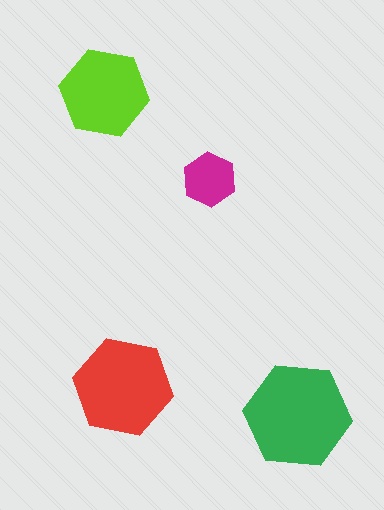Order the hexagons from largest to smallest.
the green one, the red one, the lime one, the magenta one.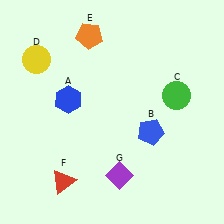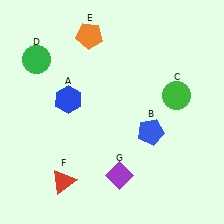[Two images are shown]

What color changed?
The circle (D) changed from yellow in Image 1 to green in Image 2.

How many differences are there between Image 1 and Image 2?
There is 1 difference between the two images.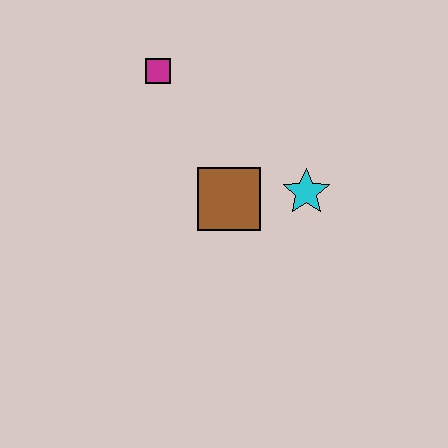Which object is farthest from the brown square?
The magenta square is farthest from the brown square.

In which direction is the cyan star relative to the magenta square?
The cyan star is to the right of the magenta square.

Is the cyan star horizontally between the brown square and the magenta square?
No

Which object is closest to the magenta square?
The brown square is closest to the magenta square.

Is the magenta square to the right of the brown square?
No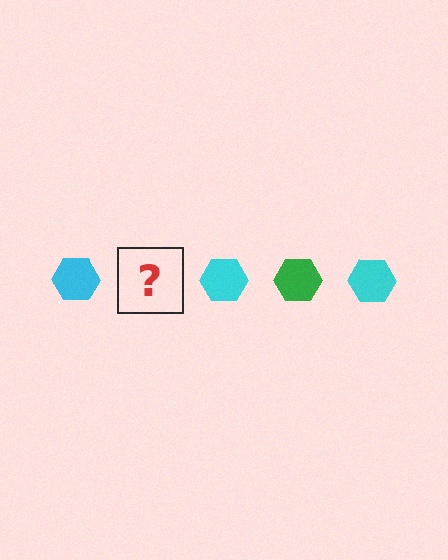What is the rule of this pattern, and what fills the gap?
The rule is that the pattern cycles through cyan, green hexagons. The gap should be filled with a green hexagon.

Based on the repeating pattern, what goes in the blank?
The blank should be a green hexagon.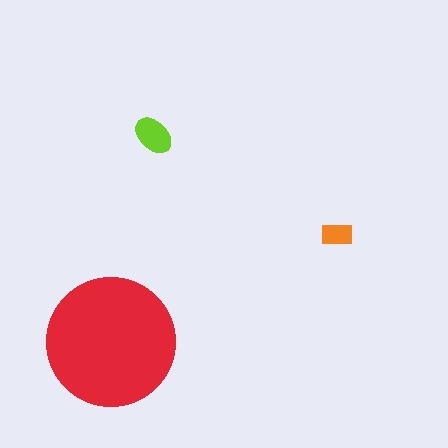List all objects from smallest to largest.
The orange rectangle, the lime ellipse, the red circle.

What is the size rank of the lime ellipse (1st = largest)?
2nd.